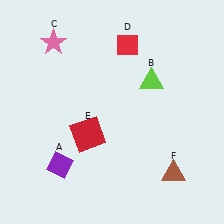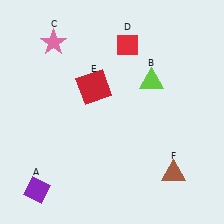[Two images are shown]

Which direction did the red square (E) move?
The red square (E) moved up.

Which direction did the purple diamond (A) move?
The purple diamond (A) moved down.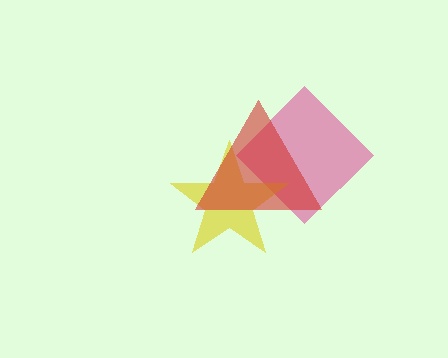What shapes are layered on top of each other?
The layered shapes are: a pink diamond, a yellow star, a red triangle.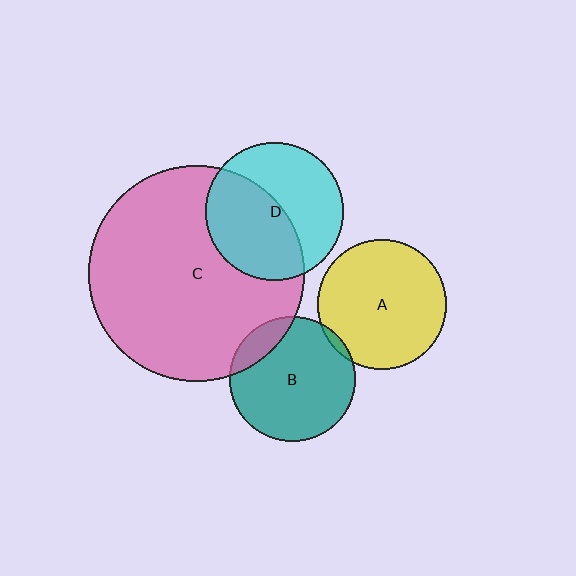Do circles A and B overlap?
Yes.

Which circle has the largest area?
Circle C (pink).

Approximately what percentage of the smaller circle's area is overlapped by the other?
Approximately 5%.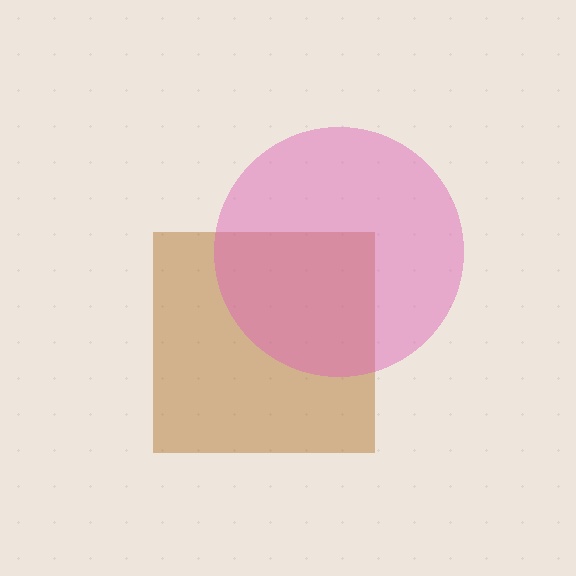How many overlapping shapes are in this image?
There are 2 overlapping shapes in the image.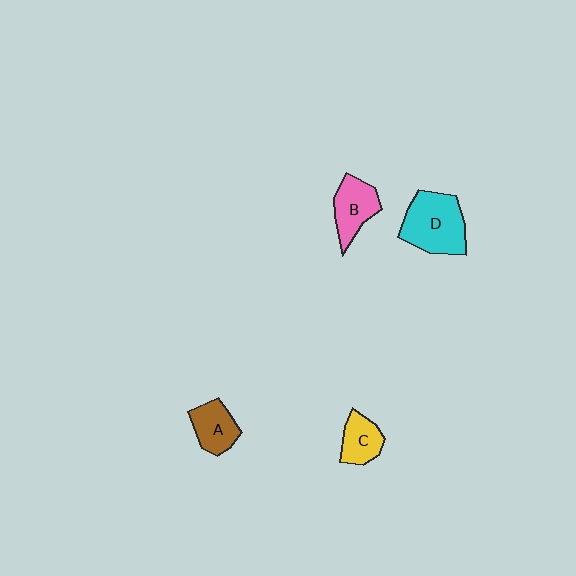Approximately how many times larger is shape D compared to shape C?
Approximately 2.0 times.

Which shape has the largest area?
Shape D (cyan).